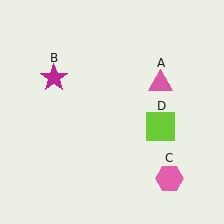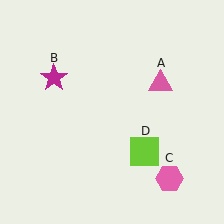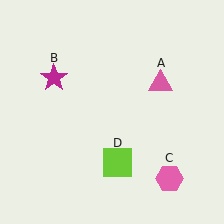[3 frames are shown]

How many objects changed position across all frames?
1 object changed position: lime square (object D).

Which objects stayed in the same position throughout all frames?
Pink triangle (object A) and magenta star (object B) and pink hexagon (object C) remained stationary.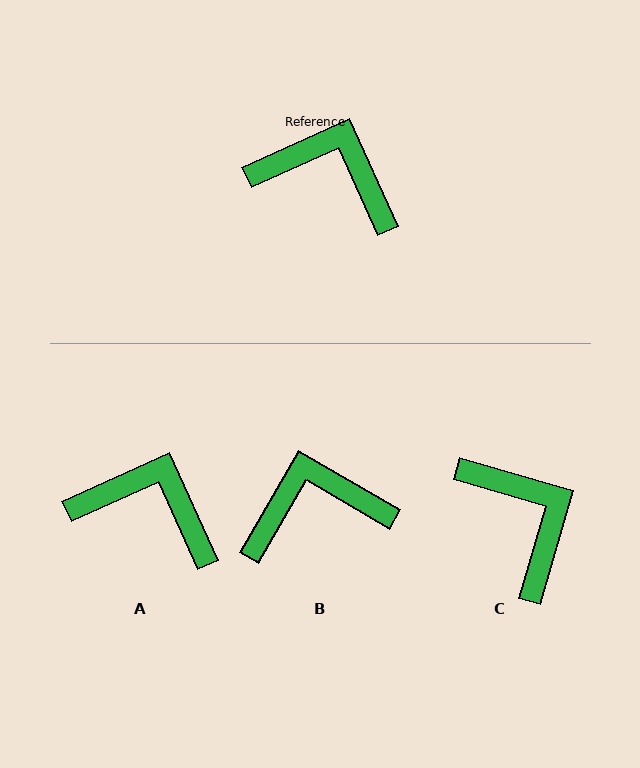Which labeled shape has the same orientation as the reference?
A.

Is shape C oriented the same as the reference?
No, it is off by about 40 degrees.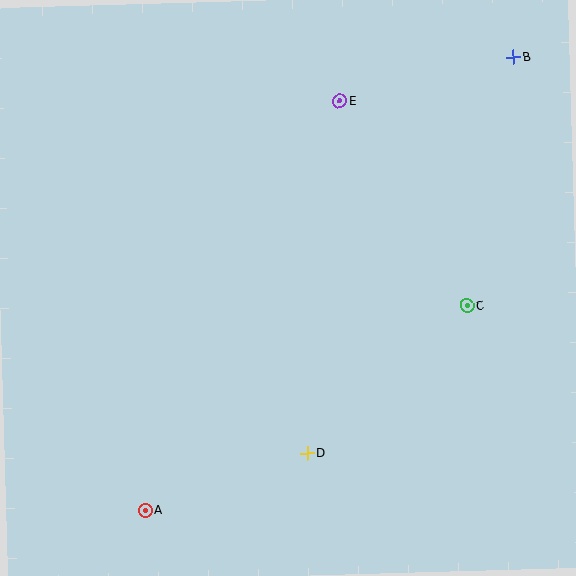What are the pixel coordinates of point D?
Point D is at (307, 453).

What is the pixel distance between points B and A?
The distance between B and A is 583 pixels.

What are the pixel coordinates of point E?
Point E is at (340, 101).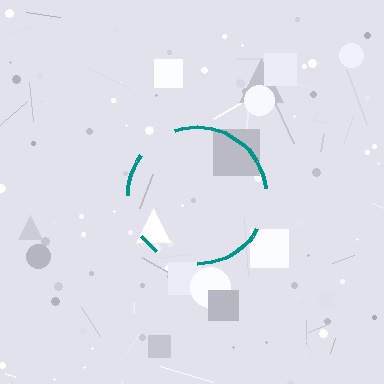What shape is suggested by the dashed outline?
The dashed outline suggests a circle.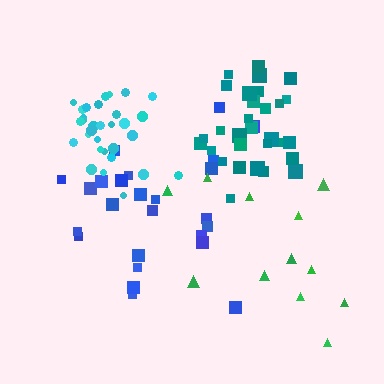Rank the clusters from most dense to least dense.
cyan, teal, blue, green.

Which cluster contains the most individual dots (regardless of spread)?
Cyan (32).